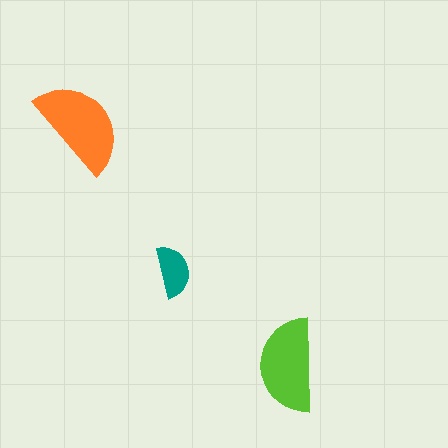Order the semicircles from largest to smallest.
the orange one, the lime one, the teal one.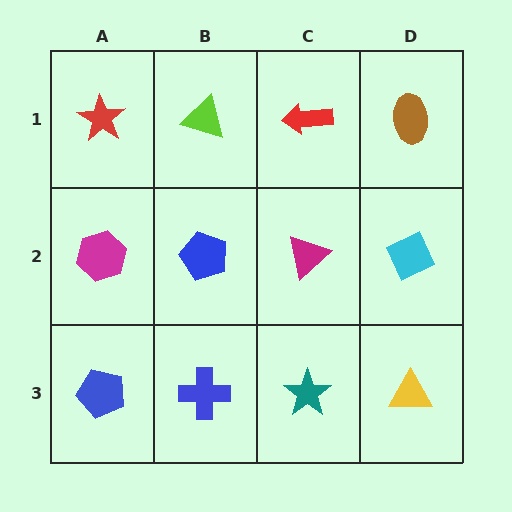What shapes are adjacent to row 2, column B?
A lime triangle (row 1, column B), a blue cross (row 3, column B), a magenta hexagon (row 2, column A), a magenta triangle (row 2, column C).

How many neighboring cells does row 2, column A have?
3.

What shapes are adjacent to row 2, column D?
A brown ellipse (row 1, column D), a yellow triangle (row 3, column D), a magenta triangle (row 2, column C).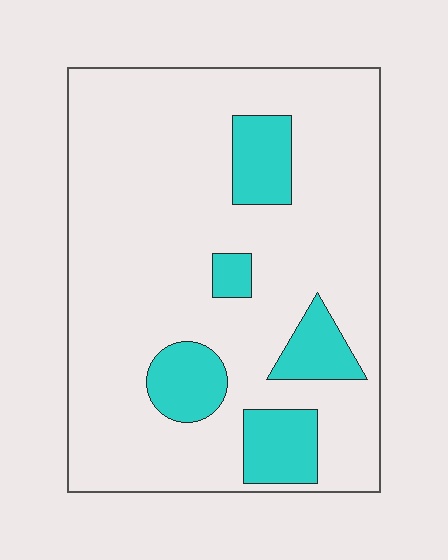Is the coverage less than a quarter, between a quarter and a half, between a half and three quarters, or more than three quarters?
Less than a quarter.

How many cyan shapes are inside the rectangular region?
5.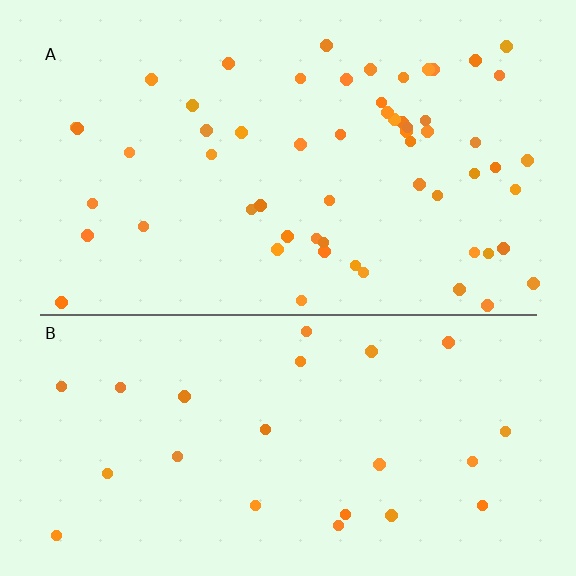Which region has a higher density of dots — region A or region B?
A (the top).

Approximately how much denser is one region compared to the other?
Approximately 2.5× — region A over region B.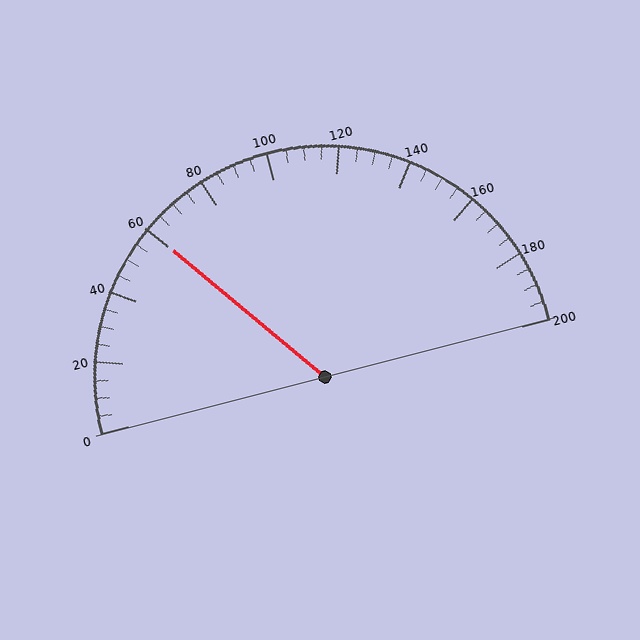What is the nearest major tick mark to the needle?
The nearest major tick mark is 60.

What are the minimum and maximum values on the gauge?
The gauge ranges from 0 to 200.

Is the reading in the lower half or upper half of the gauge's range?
The reading is in the lower half of the range (0 to 200).